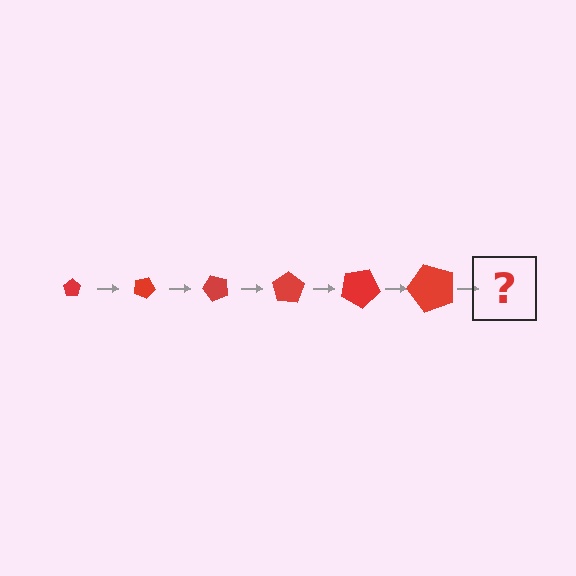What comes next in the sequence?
The next element should be a pentagon, larger than the previous one and rotated 150 degrees from the start.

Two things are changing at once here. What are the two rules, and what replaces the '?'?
The two rules are that the pentagon grows larger each step and it rotates 25 degrees each step. The '?' should be a pentagon, larger than the previous one and rotated 150 degrees from the start.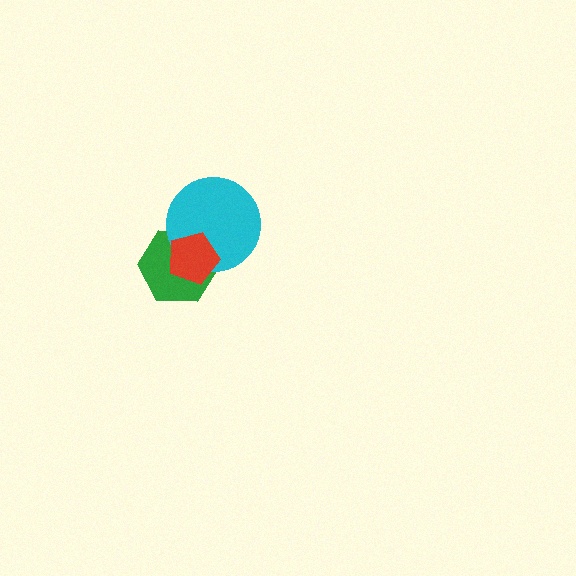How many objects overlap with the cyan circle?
2 objects overlap with the cyan circle.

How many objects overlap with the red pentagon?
2 objects overlap with the red pentagon.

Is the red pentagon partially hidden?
No, no other shape covers it.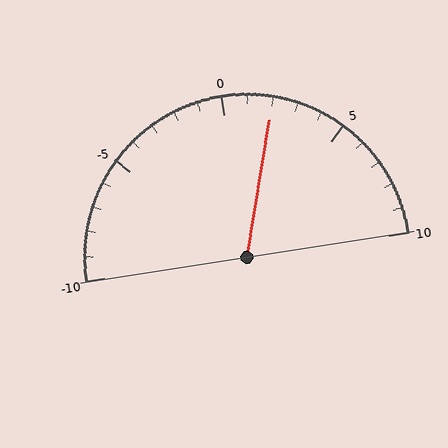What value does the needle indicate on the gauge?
The needle indicates approximately 2.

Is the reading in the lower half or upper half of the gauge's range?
The reading is in the upper half of the range (-10 to 10).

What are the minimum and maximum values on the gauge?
The gauge ranges from -10 to 10.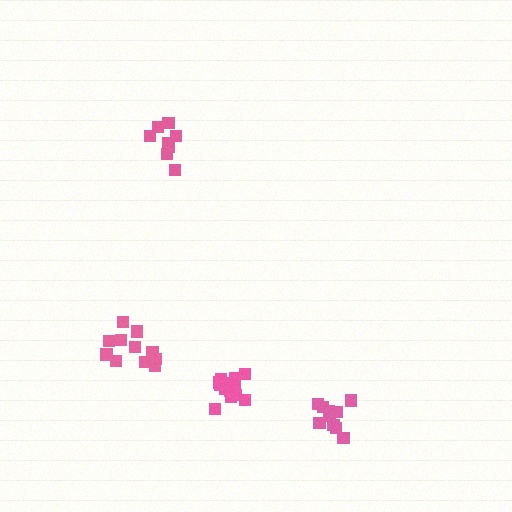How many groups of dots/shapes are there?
There are 4 groups.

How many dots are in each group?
Group 1: 10 dots, Group 2: 13 dots, Group 3: 8 dots, Group 4: 11 dots (42 total).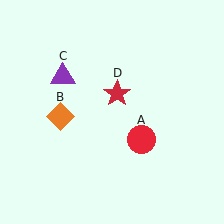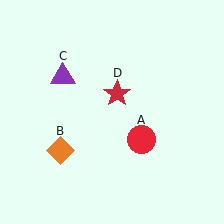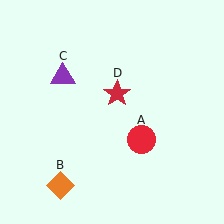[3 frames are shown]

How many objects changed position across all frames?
1 object changed position: orange diamond (object B).